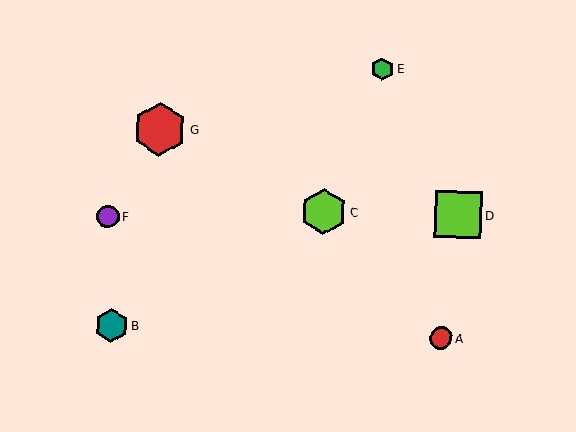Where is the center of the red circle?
The center of the red circle is at (441, 338).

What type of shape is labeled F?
Shape F is a purple circle.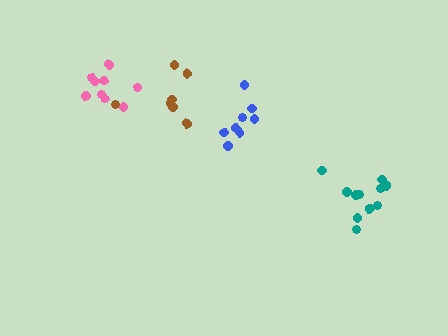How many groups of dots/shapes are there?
There are 4 groups.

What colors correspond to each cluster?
The clusters are colored: pink, brown, teal, blue.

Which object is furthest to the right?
The teal cluster is rightmost.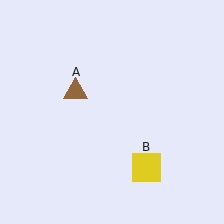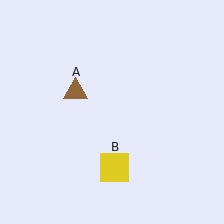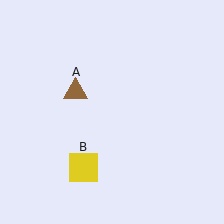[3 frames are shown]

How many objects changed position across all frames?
1 object changed position: yellow square (object B).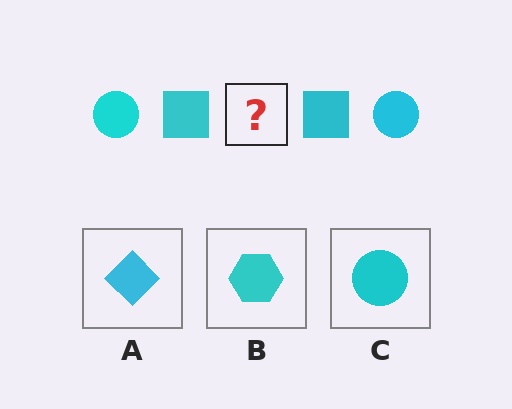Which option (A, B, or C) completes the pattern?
C.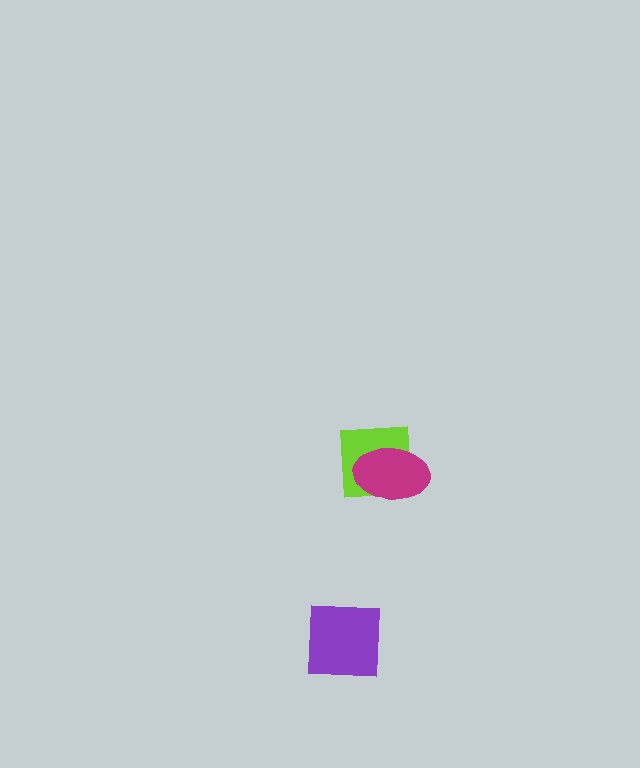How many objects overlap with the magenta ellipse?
1 object overlaps with the magenta ellipse.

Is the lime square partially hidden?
Yes, it is partially covered by another shape.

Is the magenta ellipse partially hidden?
No, no other shape covers it.